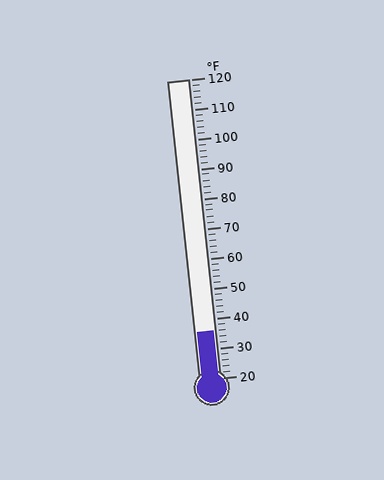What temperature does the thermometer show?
The thermometer shows approximately 36°F.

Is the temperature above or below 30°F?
The temperature is above 30°F.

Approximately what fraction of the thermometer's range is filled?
The thermometer is filled to approximately 15% of its range.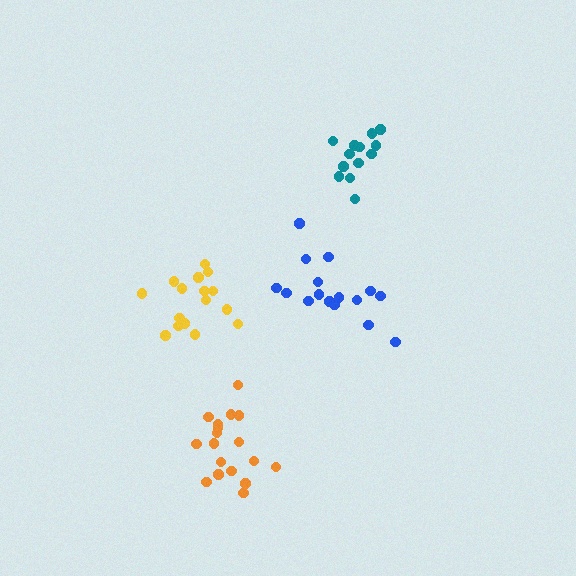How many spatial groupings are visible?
There are 4 spatial groupings.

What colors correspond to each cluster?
The clusters are colored: teal, blue, yellow, orange.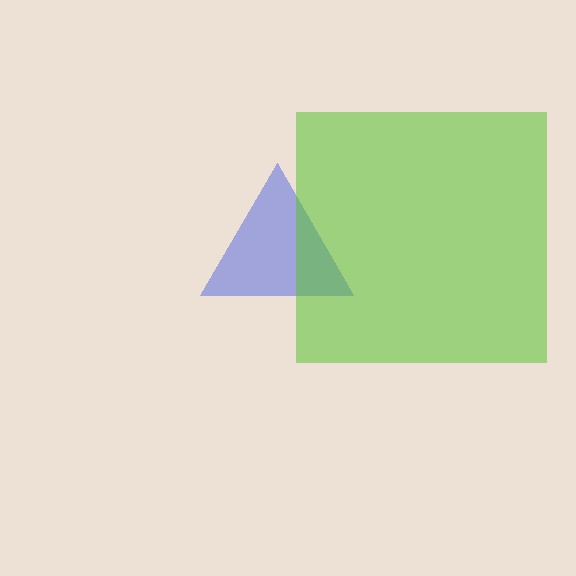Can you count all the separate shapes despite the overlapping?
Yes, there are 2 separate shapes.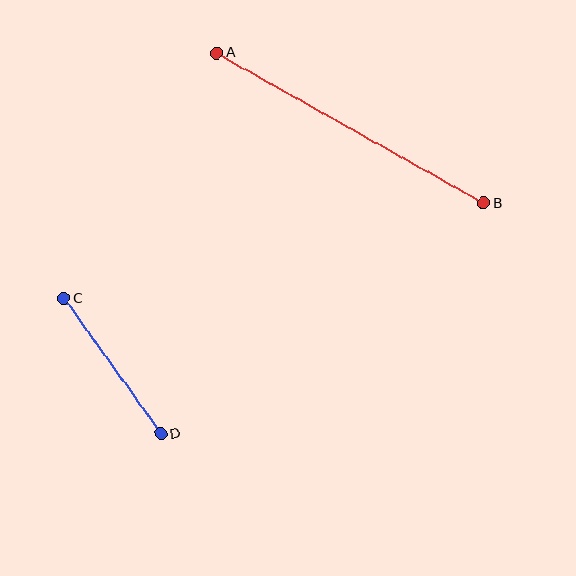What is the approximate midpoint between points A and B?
The midpoint is at approximately (350, 128) pixels.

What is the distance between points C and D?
The distance is approximately 167 pixels.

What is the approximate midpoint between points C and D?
The midpoint is at approximately (113, 366) pixels.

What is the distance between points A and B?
The distance is approximately 306 pixels.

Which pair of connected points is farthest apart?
Points A and B are farthest apart.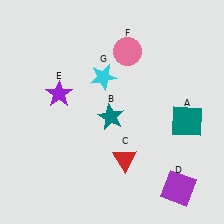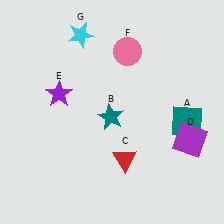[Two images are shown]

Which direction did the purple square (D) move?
The purple square (D) moved up.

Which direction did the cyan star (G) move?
The cyan star (G) moved up.